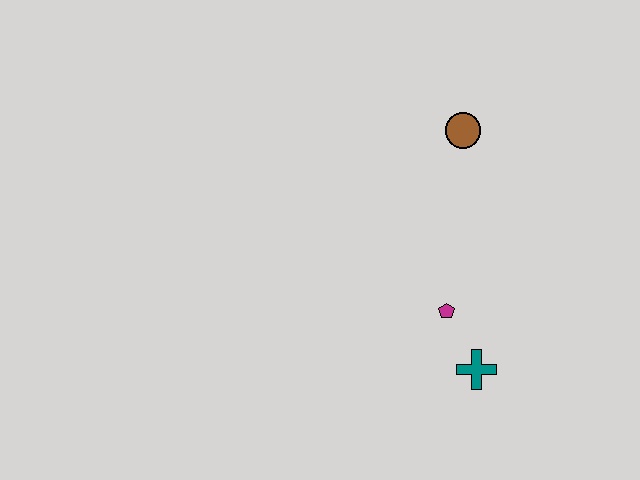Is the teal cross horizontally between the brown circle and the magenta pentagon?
No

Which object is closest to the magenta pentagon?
The teal cross is closest to the magenta pentagon.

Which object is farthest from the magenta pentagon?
The brown circle is farthest from the magenta pentagon.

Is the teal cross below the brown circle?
Yes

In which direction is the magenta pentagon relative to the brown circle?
The magenta pentagon is below the brown circle.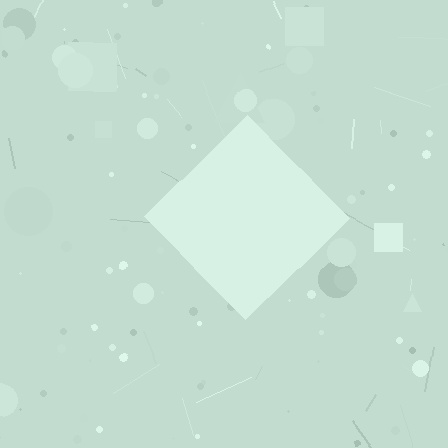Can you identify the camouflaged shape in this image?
The camouflaged shape is a diamond.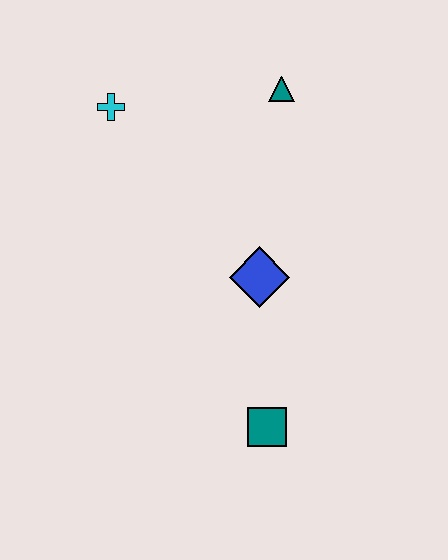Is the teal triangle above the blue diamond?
Yes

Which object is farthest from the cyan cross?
The teal square is farthest from the cyan cross.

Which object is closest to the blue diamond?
The teal square is closest to the blue diamond.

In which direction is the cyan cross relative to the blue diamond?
The cyan cross is above the blue diamond.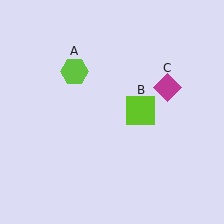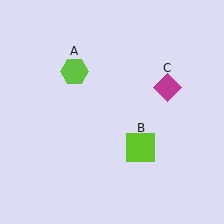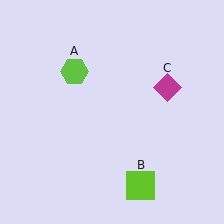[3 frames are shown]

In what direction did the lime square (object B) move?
The lime square (object B) moved down.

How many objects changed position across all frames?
1 object changed position: lime square (object B).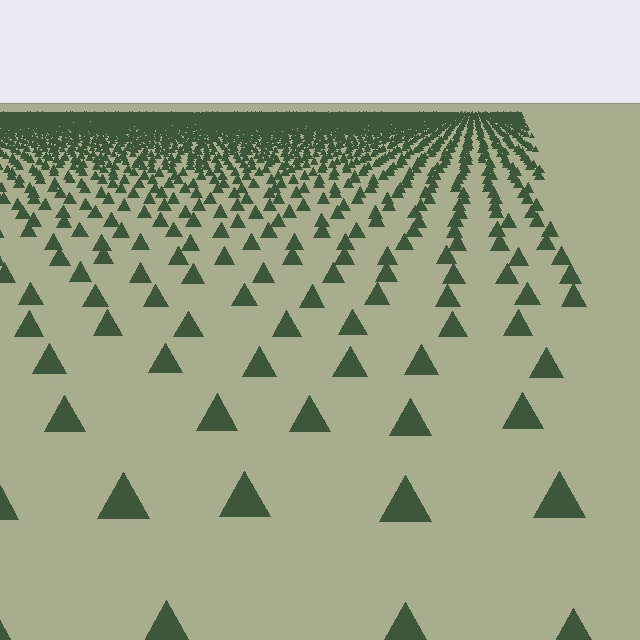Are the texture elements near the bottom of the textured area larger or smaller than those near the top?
Larger. Near the bottom, elements are closer to the viewer and appear at a bigger on-screen size.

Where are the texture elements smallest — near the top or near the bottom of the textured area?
Near the top.